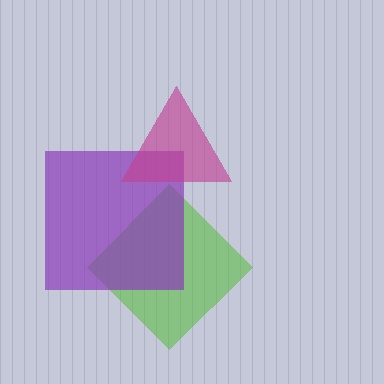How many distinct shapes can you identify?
There are 3 distinct shapes: a lime diamond, a purple square, a magenta triangle.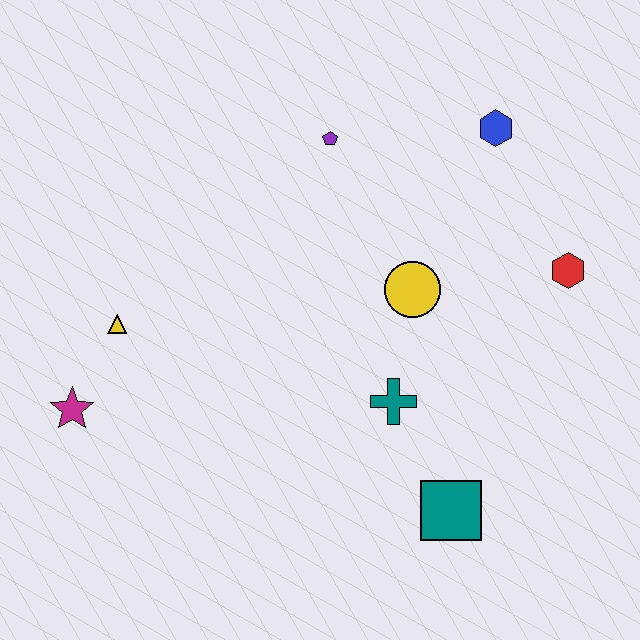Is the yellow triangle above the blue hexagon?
No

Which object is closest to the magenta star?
The yellow triangle is closest to the magenta star.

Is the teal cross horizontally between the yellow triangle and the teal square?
Yes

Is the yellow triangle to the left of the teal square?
Yes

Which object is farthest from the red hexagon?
The magenta star is farthest from the red hexagon.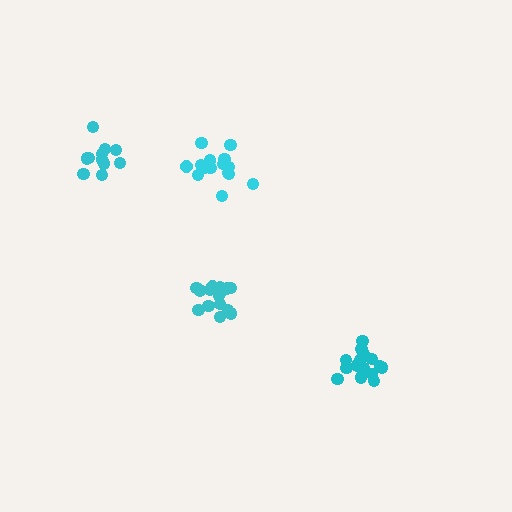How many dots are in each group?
Group 1: 16 dots, Group 2: 15 dots, Group 3: 16 dots, Group 4: 12 dots (59 total).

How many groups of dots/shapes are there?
There are 4 groups.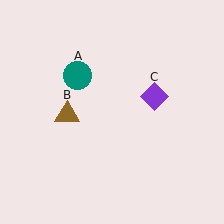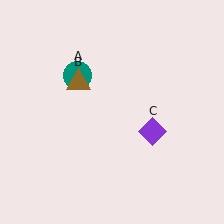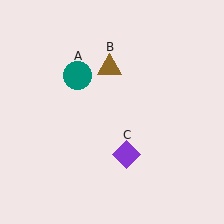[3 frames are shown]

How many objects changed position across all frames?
2 objects changed position: brown triangle (object B), purple diamond (object C).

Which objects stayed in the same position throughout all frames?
Teal circle (object A) remained stationary.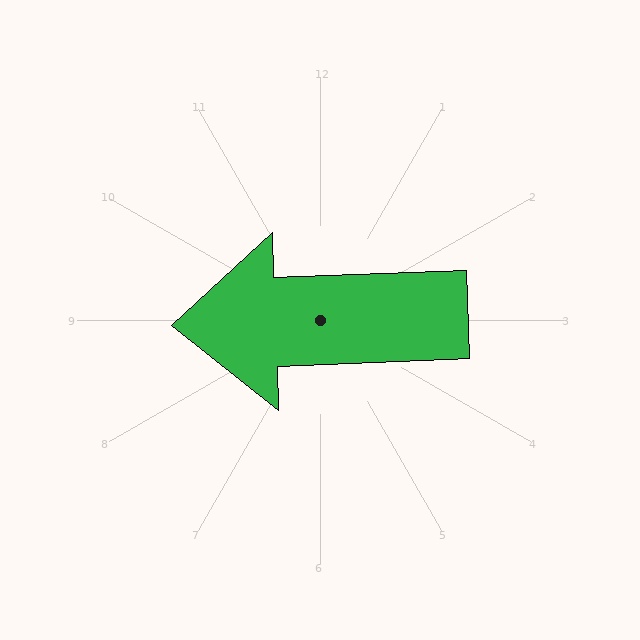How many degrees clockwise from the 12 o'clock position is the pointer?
Approximately 268 degrees.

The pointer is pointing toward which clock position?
Roughly 9 o'clock.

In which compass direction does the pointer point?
West.